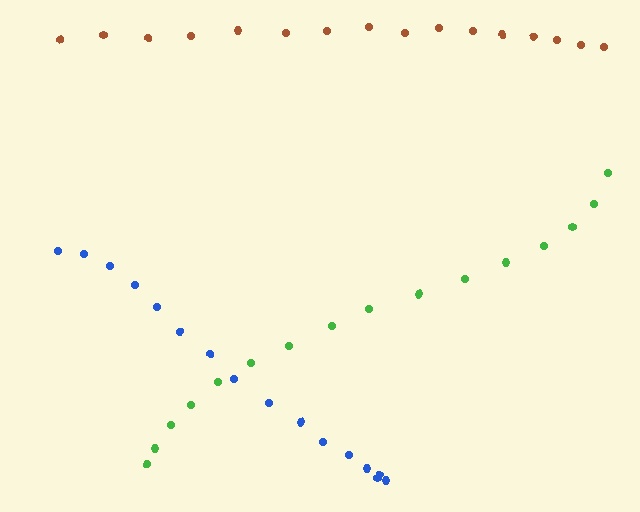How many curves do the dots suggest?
There are 3 distinct paths.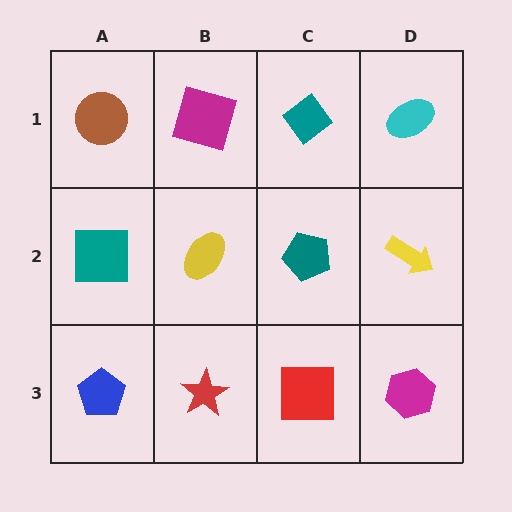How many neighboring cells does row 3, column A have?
2.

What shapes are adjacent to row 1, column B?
A yellow ellipse (row 2, column B), a brown circle (row 1, column A), a teal diamond (row 1, column C).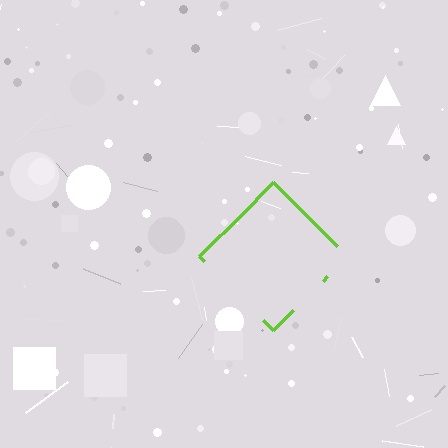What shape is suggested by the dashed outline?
The dashed outline suggests a diamond.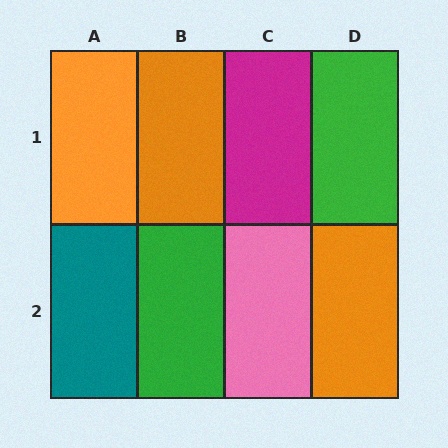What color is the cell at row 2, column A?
Teal.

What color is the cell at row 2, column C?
Pink.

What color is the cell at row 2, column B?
Green.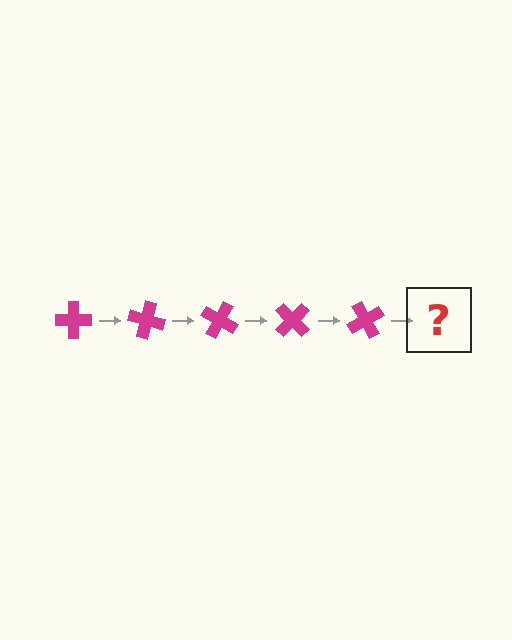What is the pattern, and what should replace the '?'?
The pattern is that the cross rotates 15 degrees each step. The '?' should be a magenta cross rotated 75 degrees.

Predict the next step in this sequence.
The next step is a magenta cross rotated 75 degrees.